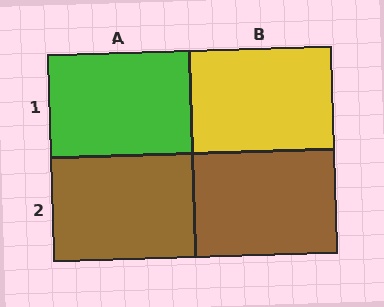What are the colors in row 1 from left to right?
Green, yellow.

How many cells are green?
1 cell is green.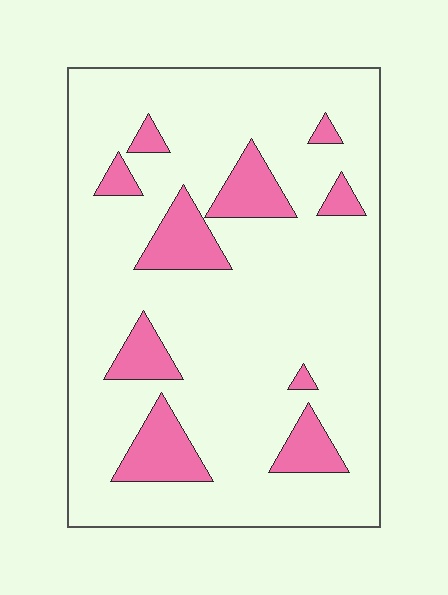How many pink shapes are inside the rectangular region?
10.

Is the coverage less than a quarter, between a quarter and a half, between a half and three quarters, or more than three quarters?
Less than a quarter.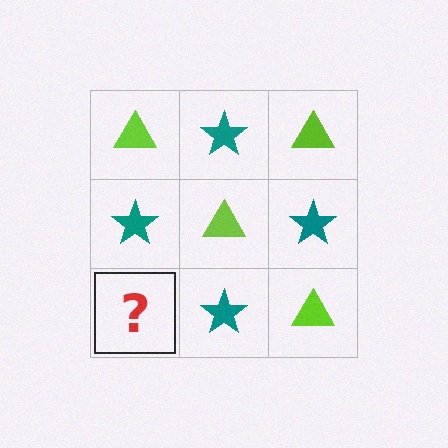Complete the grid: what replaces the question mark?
The question mark should be replaced with a lime triangle.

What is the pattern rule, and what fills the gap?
The rule is that it alternates lime triangle and teal star in a checkerboard pattern. The gap should be filled with a lime triangle.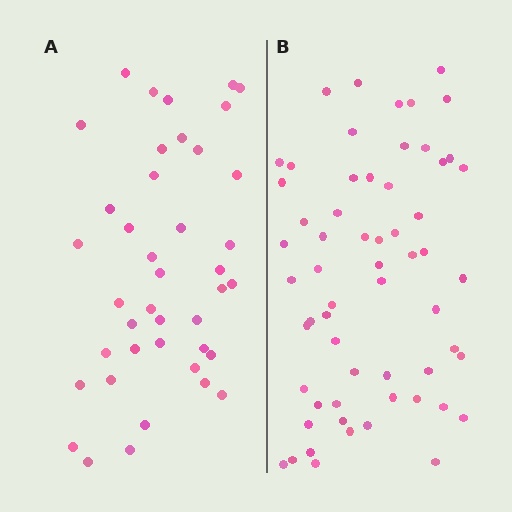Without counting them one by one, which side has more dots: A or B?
Region B (the right region) has more dots.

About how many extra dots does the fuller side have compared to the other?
Region B has approximately 20 more dots than region A.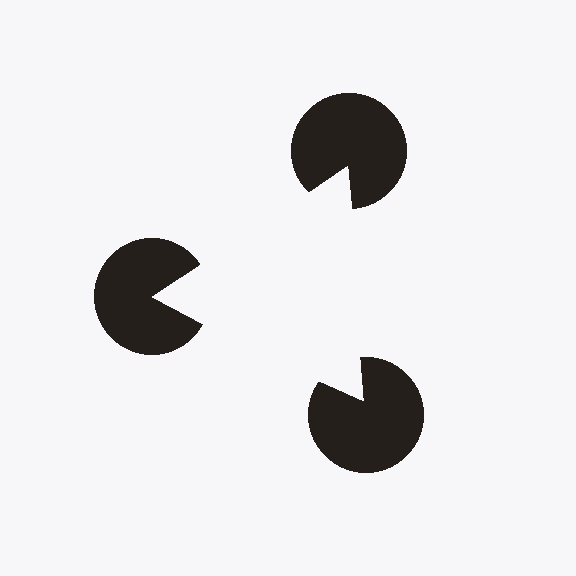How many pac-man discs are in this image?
There are 3 — one at each vertex of the illusory triangle.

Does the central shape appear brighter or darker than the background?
It typically appears slightly brighter than the background, even though no actual brightness change is drawn.